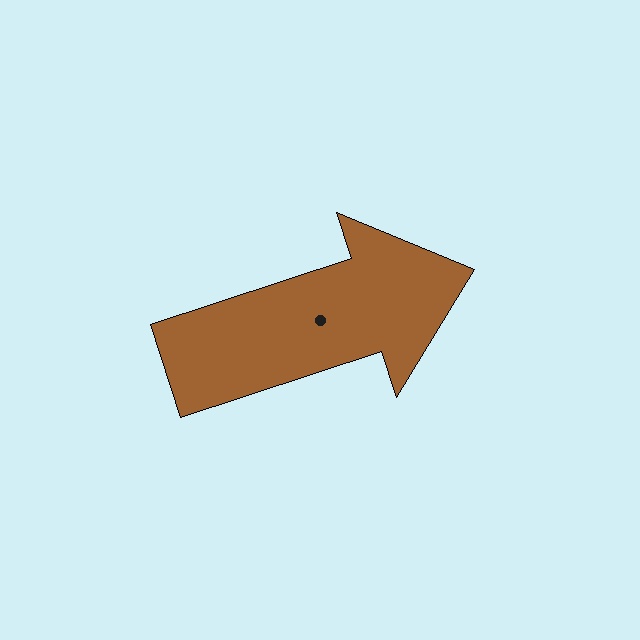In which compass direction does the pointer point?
East.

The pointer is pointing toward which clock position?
Roughly 2 o'clock.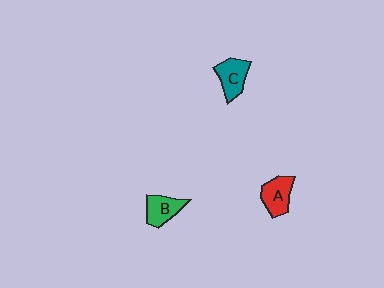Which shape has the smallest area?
Shape B (green).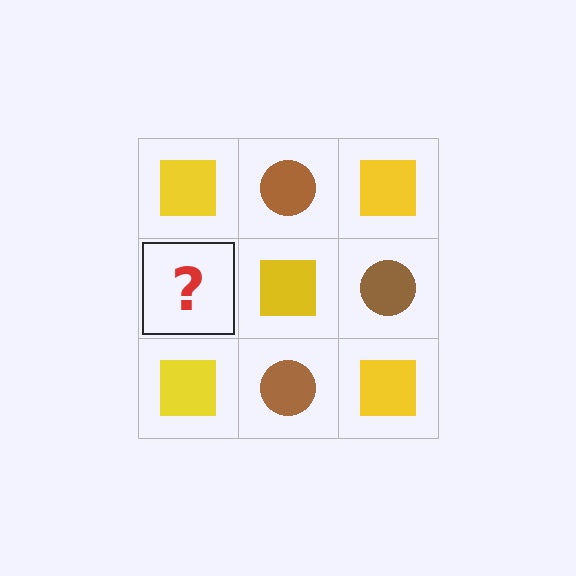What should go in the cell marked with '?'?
The missing cell should contain a brown circle.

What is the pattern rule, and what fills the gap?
The rule is that it alternates yellow square and brown circle in a checkerboard pattern. The gap should be filled with a brown circle.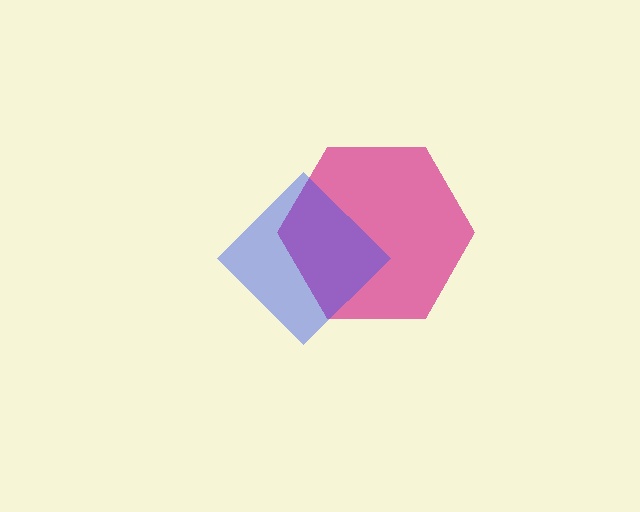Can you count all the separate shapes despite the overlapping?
Yes, there are 2 separate shapes.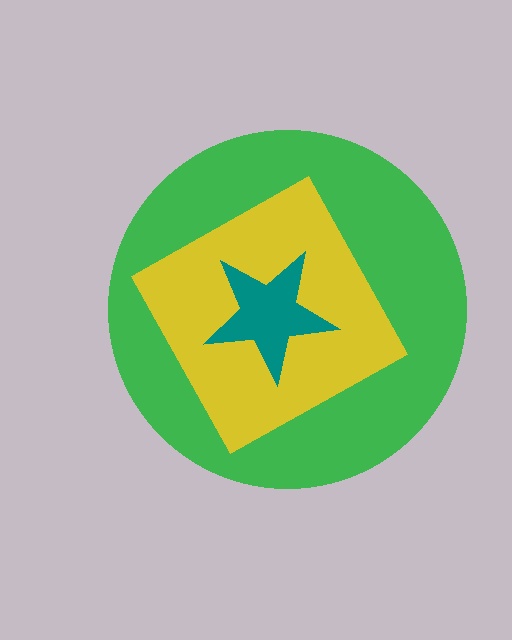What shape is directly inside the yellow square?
The teal star.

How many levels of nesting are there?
3.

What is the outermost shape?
The green circle.